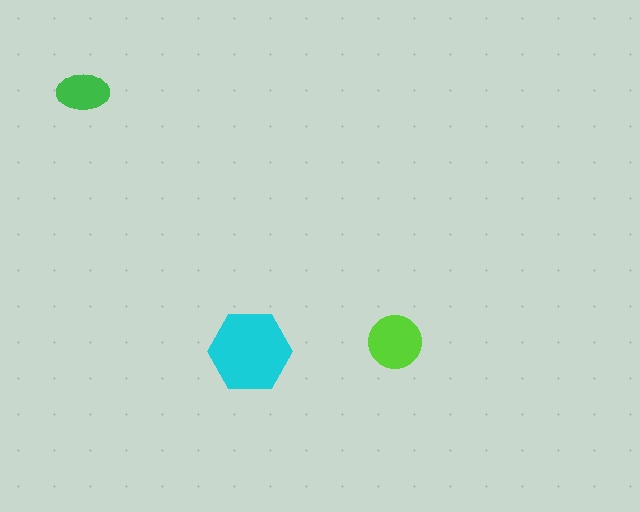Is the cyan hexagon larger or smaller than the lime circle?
Larger.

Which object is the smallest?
The green ellipse.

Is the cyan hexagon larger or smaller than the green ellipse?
Larger.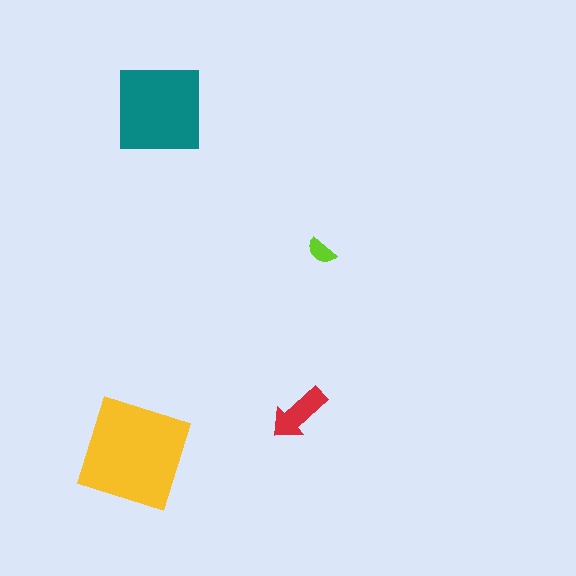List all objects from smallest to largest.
The lime semicircle, the red arrow, the teal square, the yellow diamond.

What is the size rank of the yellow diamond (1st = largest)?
1st.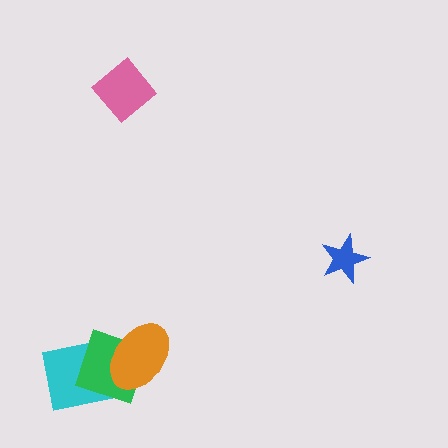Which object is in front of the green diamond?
The orange ellipse is in front of the green diamond.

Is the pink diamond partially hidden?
No, no other shape covers it.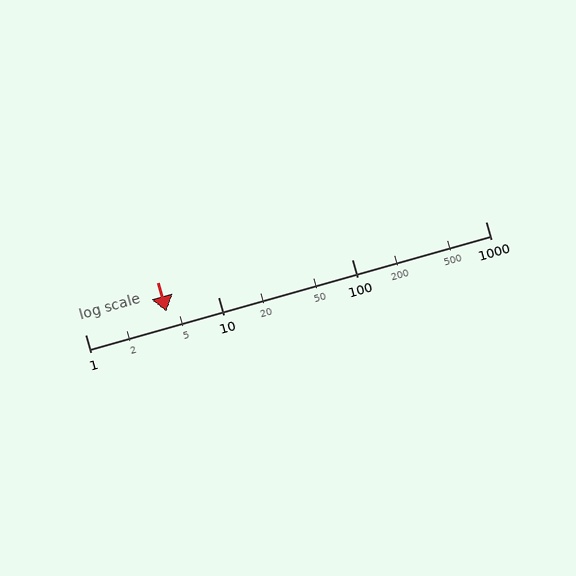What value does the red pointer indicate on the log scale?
The pointer indicates approximately 4.1.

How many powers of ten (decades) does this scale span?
The scale spans 3 decades, from 1 to 1000.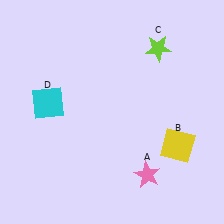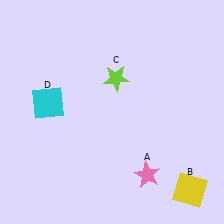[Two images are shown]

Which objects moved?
The objects that moved are: the yellow square (B), the lime star (C).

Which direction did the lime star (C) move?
The lime star (C) moved left.